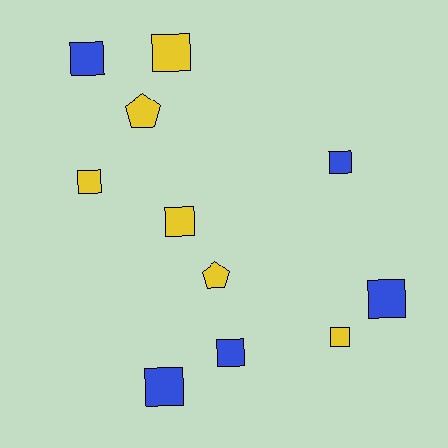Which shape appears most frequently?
Square, with 9 objects.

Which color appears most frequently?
Yellow, with 6 objects.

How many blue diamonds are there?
There are no blue diamonds.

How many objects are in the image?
There are 11 objects.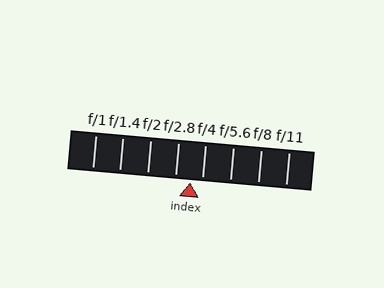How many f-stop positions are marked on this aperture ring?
There are 8 f-stop positions marked.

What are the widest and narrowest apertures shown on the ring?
The widest aperture shown is f/1 and the narrowest is f/11.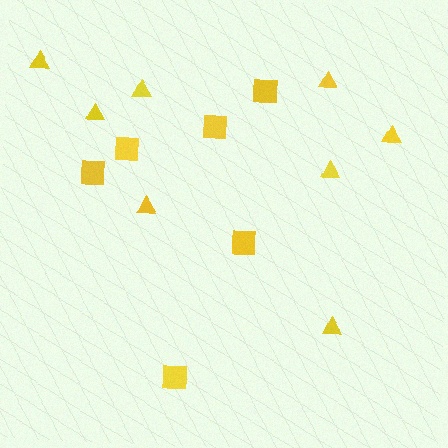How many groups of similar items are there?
There are 2 groups: one group of squares (6) and one group of triangles (8).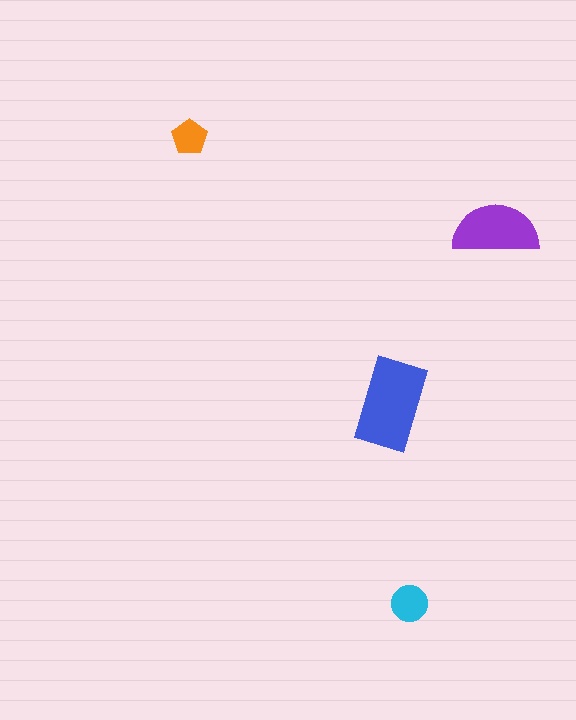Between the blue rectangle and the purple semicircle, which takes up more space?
The blue rectangle.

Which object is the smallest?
The orange pentagon.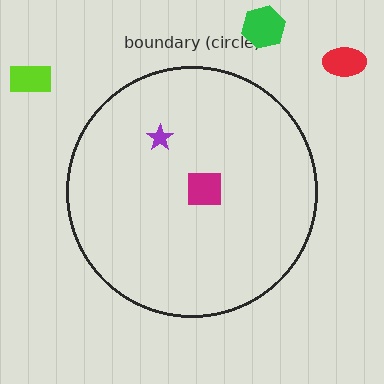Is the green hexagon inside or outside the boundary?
Outside.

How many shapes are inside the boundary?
2 inside, 3 outside.